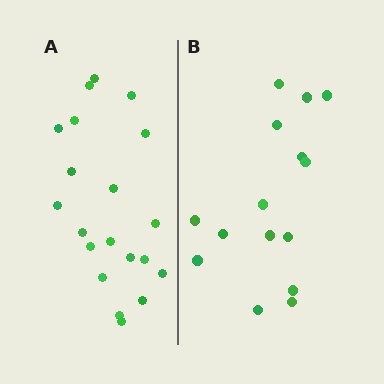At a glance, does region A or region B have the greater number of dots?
Region A (the left region) has more dots.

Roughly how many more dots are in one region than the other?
Region A has about 5 more dots than region B.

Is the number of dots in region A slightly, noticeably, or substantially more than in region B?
Region A has noticeably more, but not dramatically so. The ratio is roughly 1.3 to 1.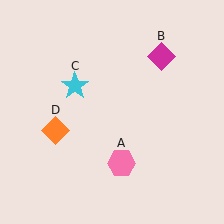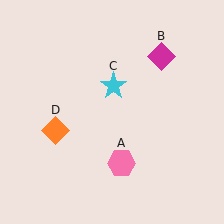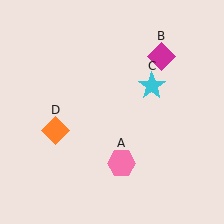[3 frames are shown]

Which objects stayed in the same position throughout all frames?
Pink hexagon (object A) and magenta diamond (object B) and orange diamond (object D) remained stationary.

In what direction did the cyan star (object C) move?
The cyan star (object C) moved right.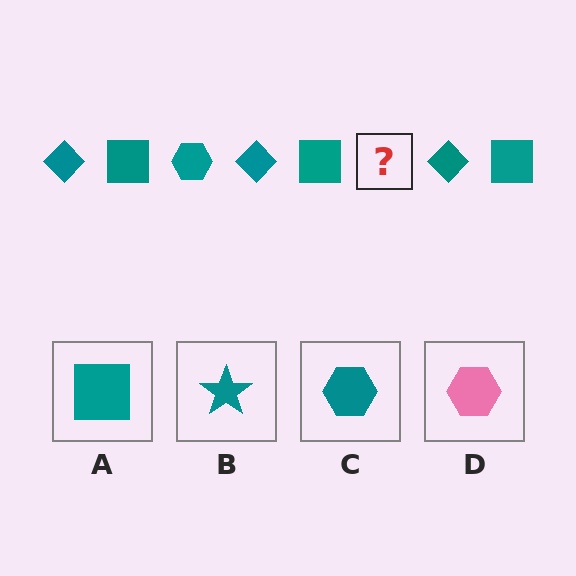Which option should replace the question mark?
Option C.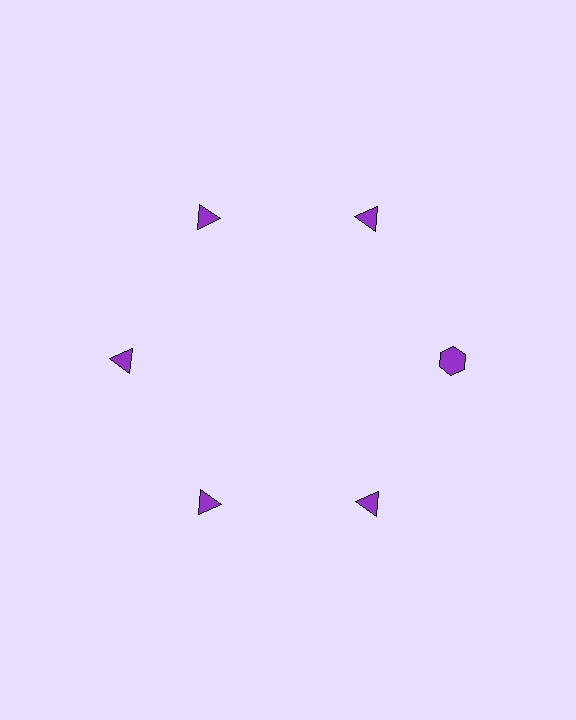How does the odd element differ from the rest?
It has a different shape: hexagon instead of triangle.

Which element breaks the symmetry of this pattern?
The purple hexagon at roughly the 3 o'clock position breaks the symmetry. All other shapes are purple triangles.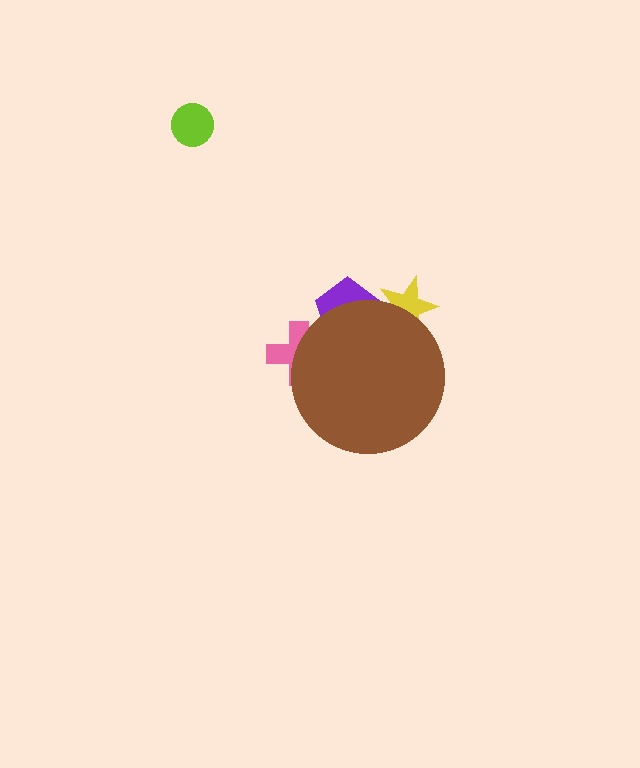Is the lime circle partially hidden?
No, the lime circle is fully visible.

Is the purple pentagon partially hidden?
Yes, the purple pentagon is partially hidden behind the brown circle.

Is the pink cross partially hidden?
Yes, the pink cross is partially hidden behind the brown circle.